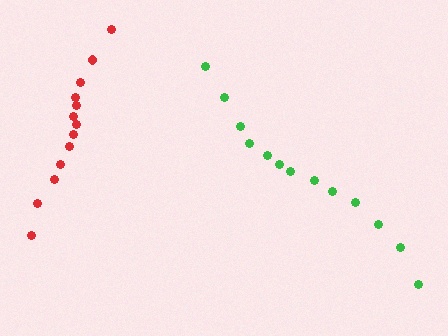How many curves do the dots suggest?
There are 2 distinct paths.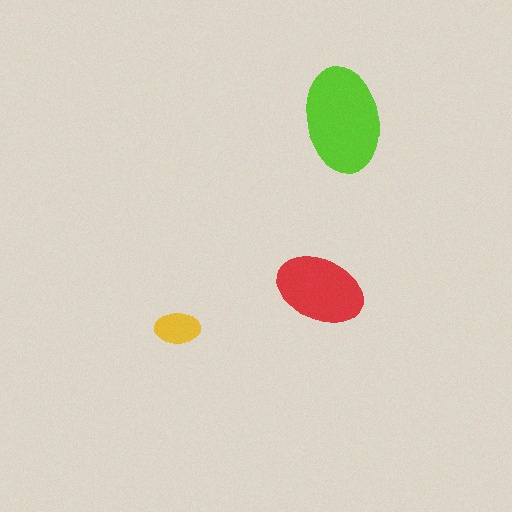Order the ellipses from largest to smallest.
the lime one, the red one, the yellow one.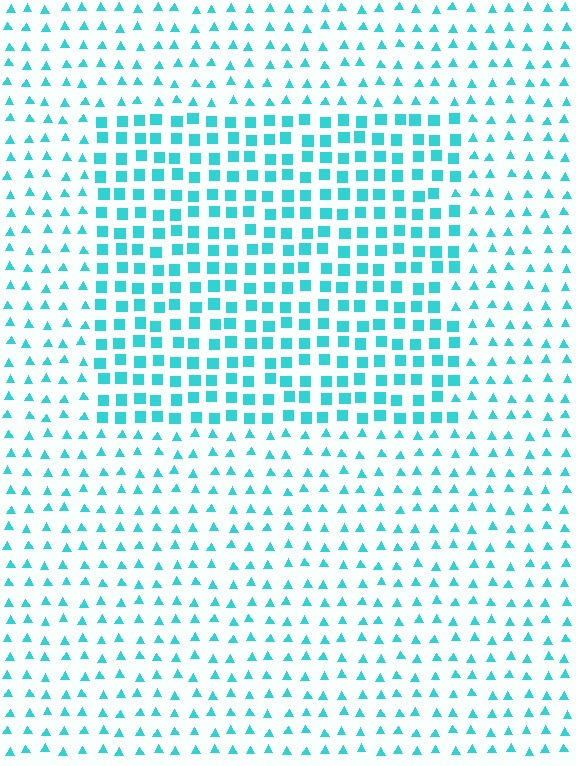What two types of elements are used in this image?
The image uses squares inside the rectangle region and triangles outside it.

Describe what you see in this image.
The image is filled with small cyan elements arranged in a uniform grid. A rectangle-shaped region contains squares, while the surrounding area contains triangles. The boundary is defined purely by the change in element shape.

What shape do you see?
I see a rectangle.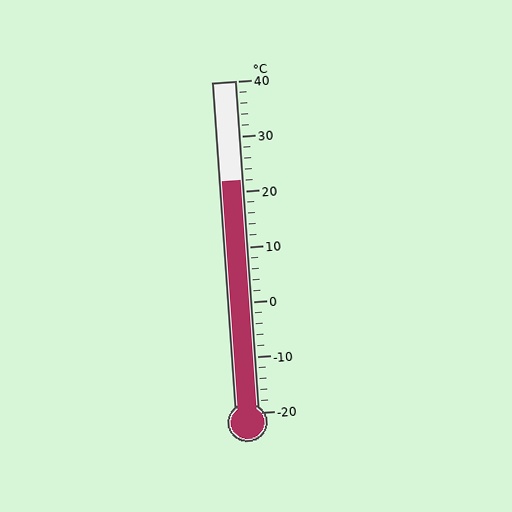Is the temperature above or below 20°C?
The temperature is above 20°C.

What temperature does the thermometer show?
The thermometer shows approximately 22°C.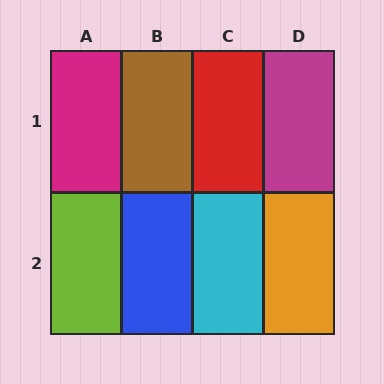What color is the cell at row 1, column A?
Magenta.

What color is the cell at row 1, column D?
Magenta.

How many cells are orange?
1 cell is orange.